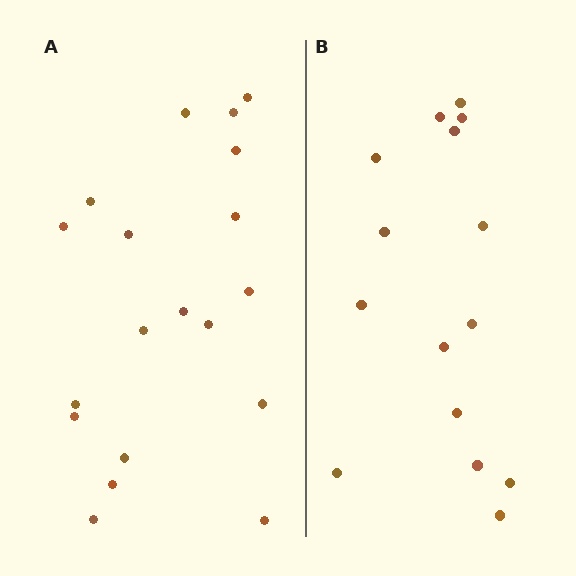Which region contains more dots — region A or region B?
Region A (the left region) has more dots.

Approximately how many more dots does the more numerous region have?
Region A has about 4 more dots than region B.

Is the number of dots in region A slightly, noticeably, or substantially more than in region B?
Region A has noticeably more, but not dramatically so. The ratio is roughly 1.3 to 1.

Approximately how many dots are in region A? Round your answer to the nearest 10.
About 20 dots. (The exact count is 19, which rounds to 20.)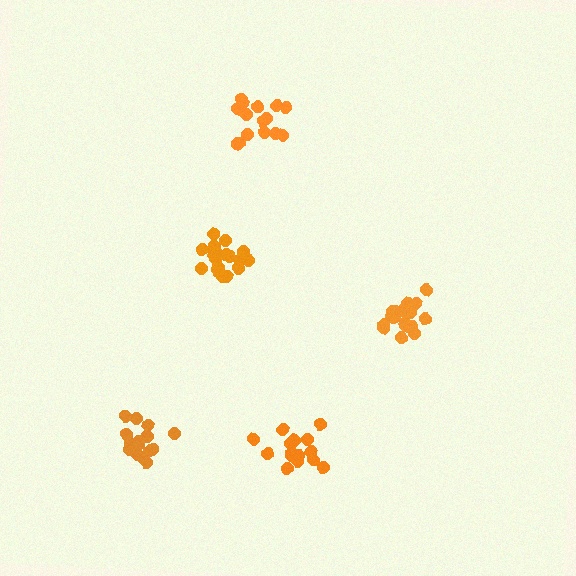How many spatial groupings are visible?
There are 5 spatial groupings.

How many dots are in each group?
Group 1: 18 dots, Group 2: 16 dots, Group 3: 16 dots, Group 4: 18 dots, Group 5: 15 dots (83 total).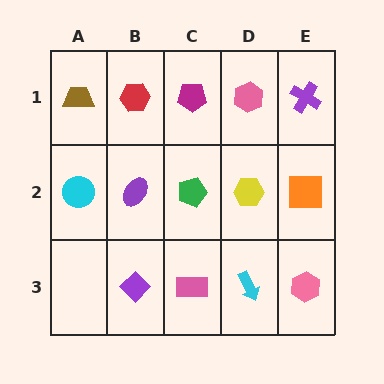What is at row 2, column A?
A cyan circle.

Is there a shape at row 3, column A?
No, that cell is empty.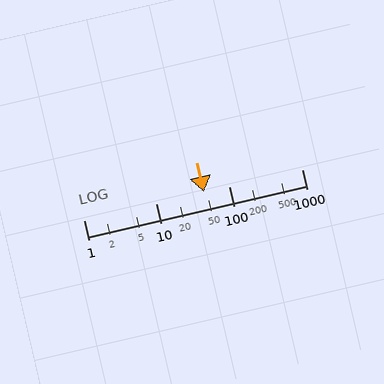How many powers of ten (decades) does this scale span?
The scale spans 3 decades, from 1 to 1000.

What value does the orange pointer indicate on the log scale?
The pointer indicates approximately 45.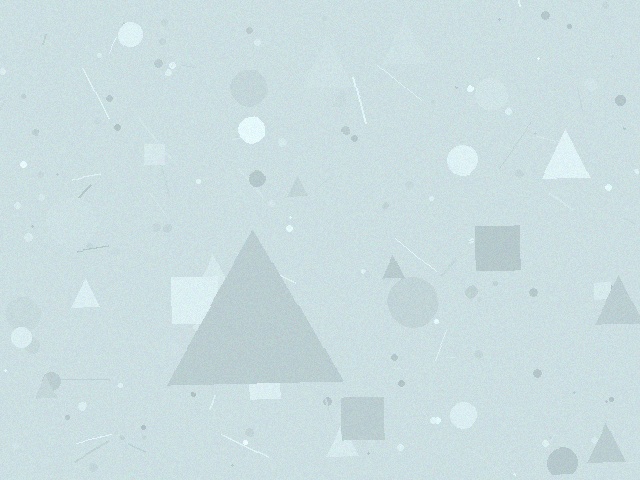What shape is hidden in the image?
A triangle is hidden in the image.